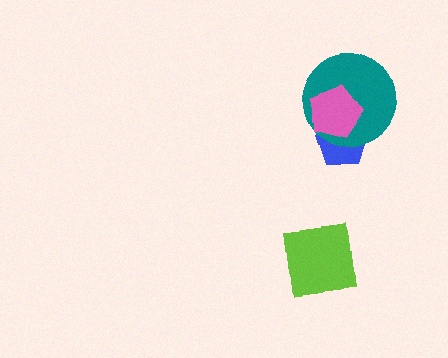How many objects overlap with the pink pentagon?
2 objects overlap with the pink pentagon.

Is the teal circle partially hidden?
Yes, it is partially covered by another shape.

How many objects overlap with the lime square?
0 objects overlap with the lime square.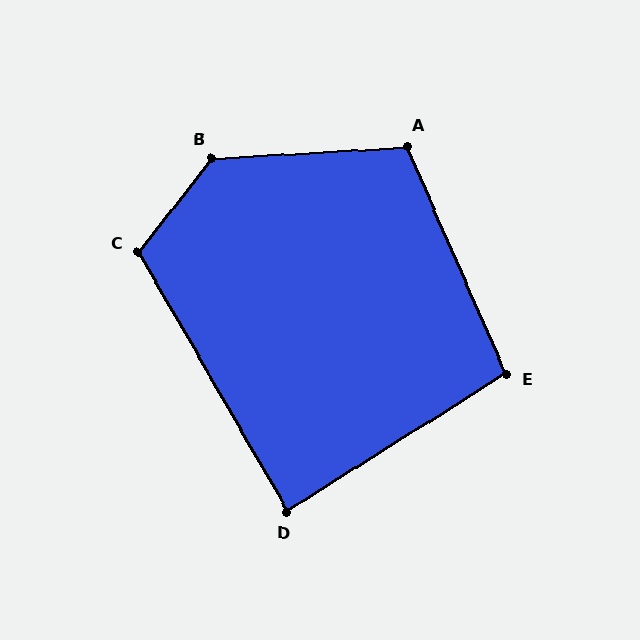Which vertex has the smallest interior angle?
D, at approximately 88 degrees.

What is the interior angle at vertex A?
Approximately 110 degrees (obtuse).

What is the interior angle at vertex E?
Approximately 99 degrees (obtuse).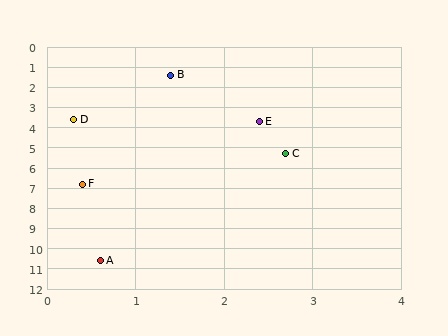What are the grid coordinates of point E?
Point E is at approximately (2.4, 3.7).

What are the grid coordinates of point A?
Point A is at approximately (0.6, 10.6).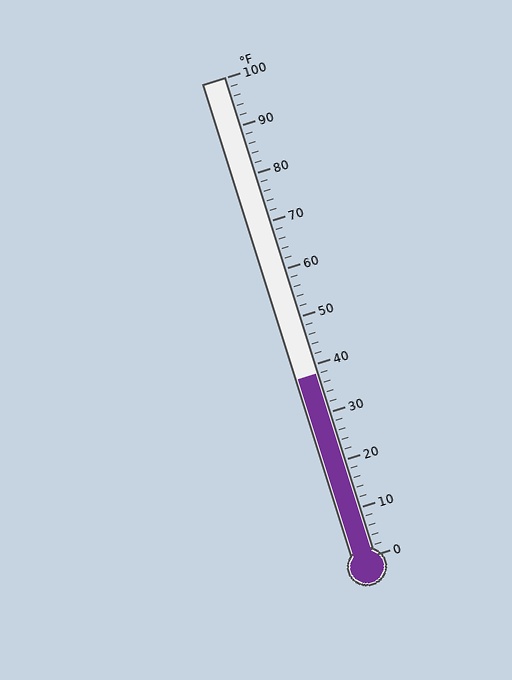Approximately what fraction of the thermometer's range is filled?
The thermometer is filled to approximately 40% of its range.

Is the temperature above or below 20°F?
The temperature is above 20°F.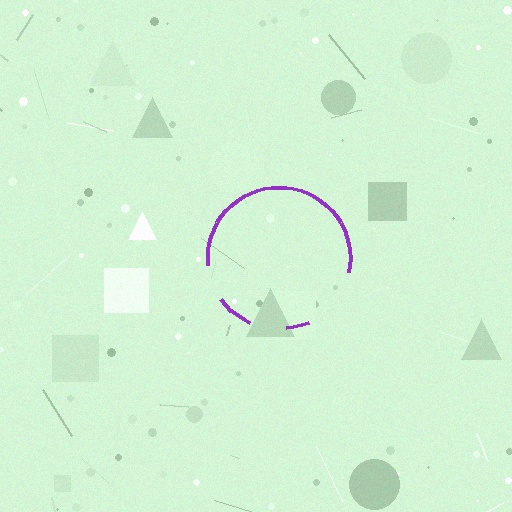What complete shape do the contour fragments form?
The contour fragments form a circle.